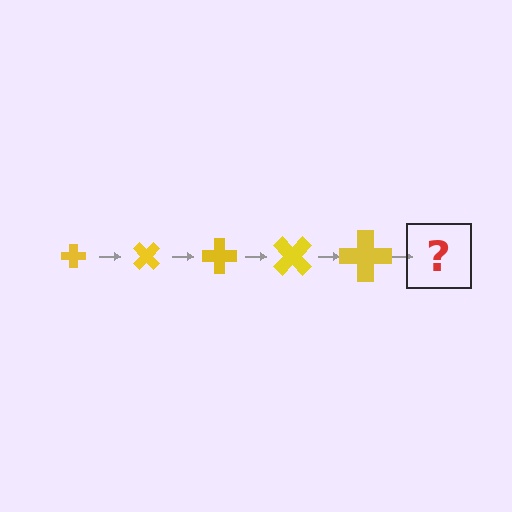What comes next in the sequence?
The next element should be a cross, larger than the previous one and rotated 225 degrees from the start.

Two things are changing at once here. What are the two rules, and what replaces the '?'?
The two rules are that the cross grows larger each step and it rotates 45 degrees each step. The '?' should be a cross, larger than the previous one and rotated 225 degrees from the start.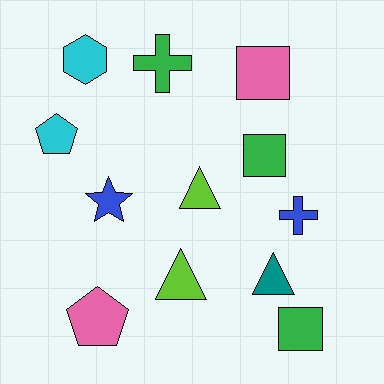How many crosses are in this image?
There are 2 crosses.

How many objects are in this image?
There are 12 objects.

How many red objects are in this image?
There are no red objects.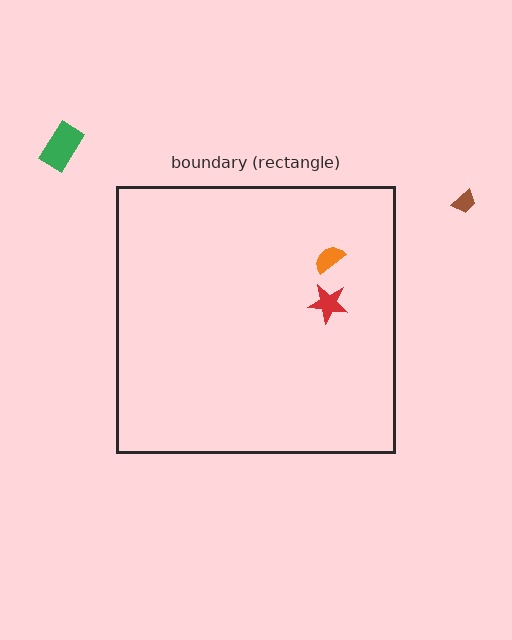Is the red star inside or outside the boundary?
Inside.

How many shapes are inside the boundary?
2 inside, 2 outside.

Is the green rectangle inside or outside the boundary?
Outside.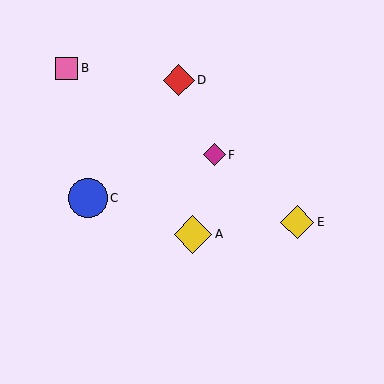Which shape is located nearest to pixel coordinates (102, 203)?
The blue circle (labeled C) at (88, 198) is nearest to that location.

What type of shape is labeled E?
Shape E is a yellow diamond.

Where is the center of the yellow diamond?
The center of the yellow diamond is at (193, 234).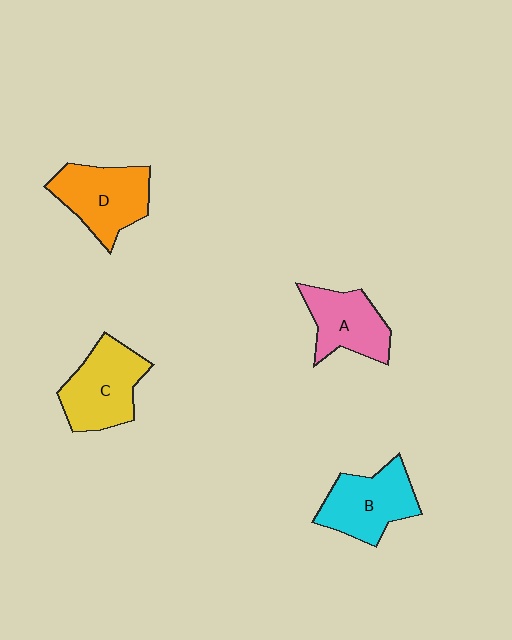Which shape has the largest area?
Shape C (yellow).